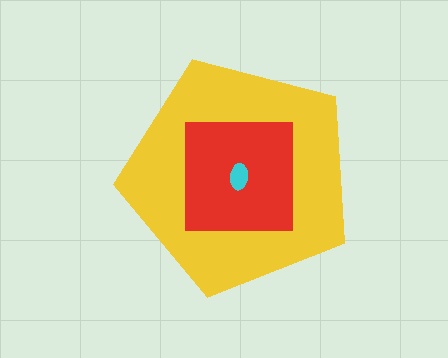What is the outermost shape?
The yellow pentagon.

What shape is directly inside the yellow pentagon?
The red square.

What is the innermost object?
The cyan ellipse.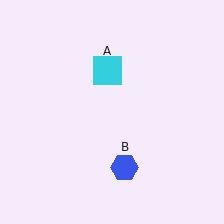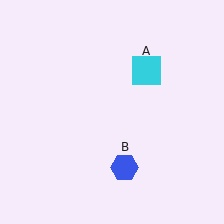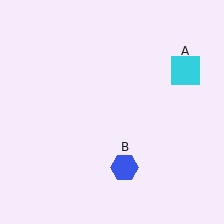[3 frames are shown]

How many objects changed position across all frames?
1 object changed position: cyan square (object A).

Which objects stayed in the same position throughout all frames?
Blue hexagon (object B) remained stationary.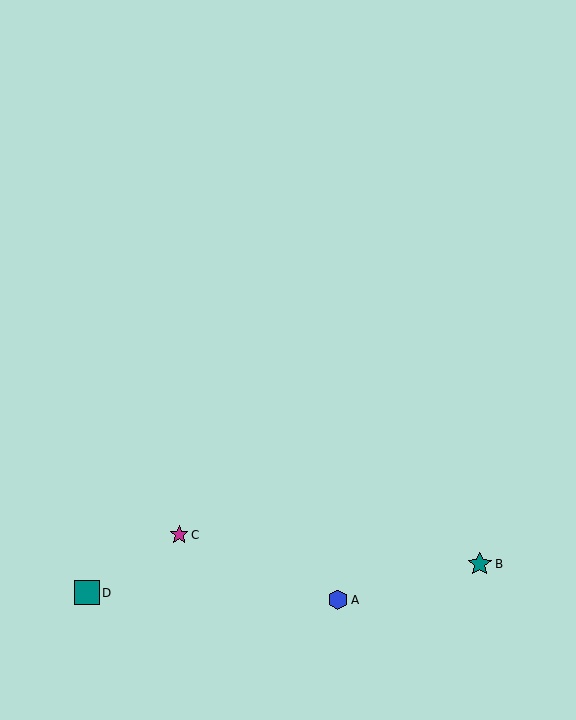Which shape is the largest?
The teal square (labeled D) is the largest.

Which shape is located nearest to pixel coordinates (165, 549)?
The magenta star (labeled C) at (179, 535) is nearest to that location.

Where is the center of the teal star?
The center of the teal star is at (480, 564).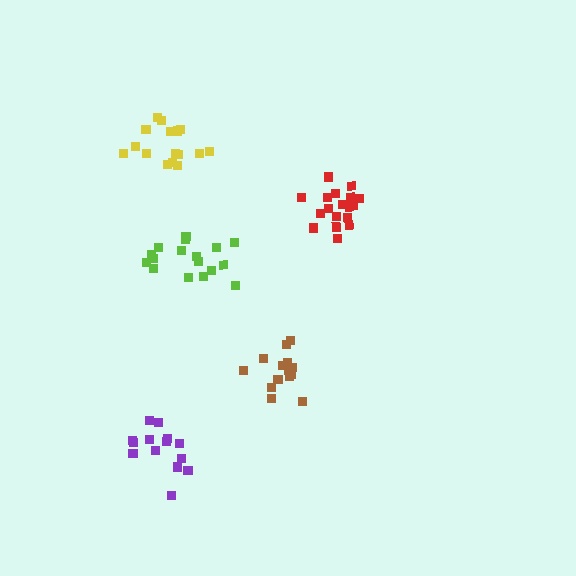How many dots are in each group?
Group 1: 16 dots, Group 2: 18 dots, Group 3: 17 dots, Group 4: 15 dots, Group 5: 14 dots (80 total).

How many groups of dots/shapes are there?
There are 5 groups.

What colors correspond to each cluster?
The clusters are colored: yellow, red, lime, brown, purple.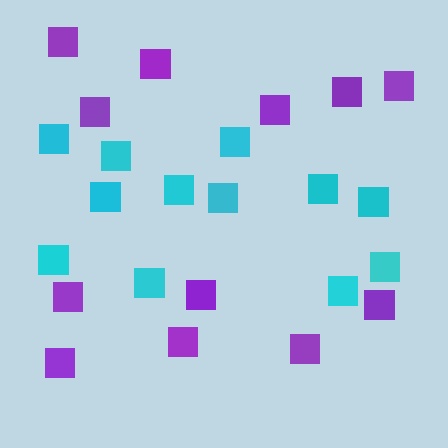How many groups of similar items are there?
There are 2 groups: one group of cyan squares (12) and one group of purple squares (12).